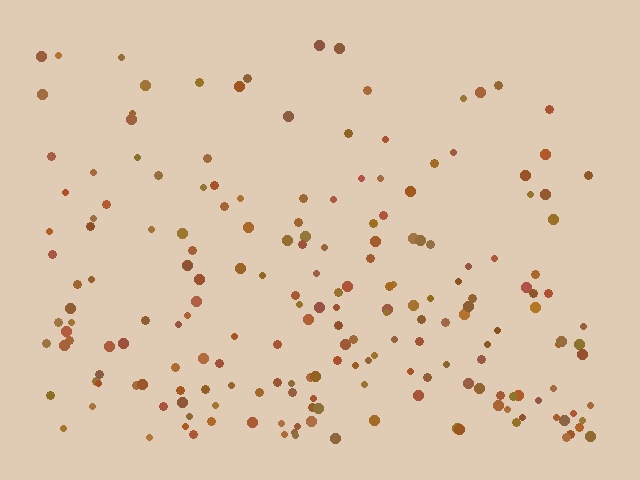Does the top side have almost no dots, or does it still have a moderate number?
Still a moderate number, just noticeably fewer than the bottom.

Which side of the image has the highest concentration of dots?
The bottom.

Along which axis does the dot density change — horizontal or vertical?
Vertical.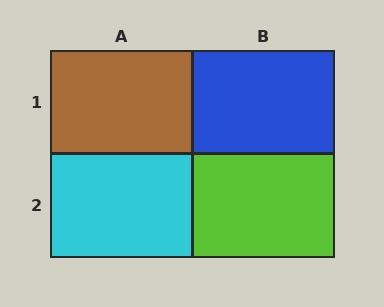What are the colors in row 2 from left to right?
Cyan, lime.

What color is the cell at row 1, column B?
Blue.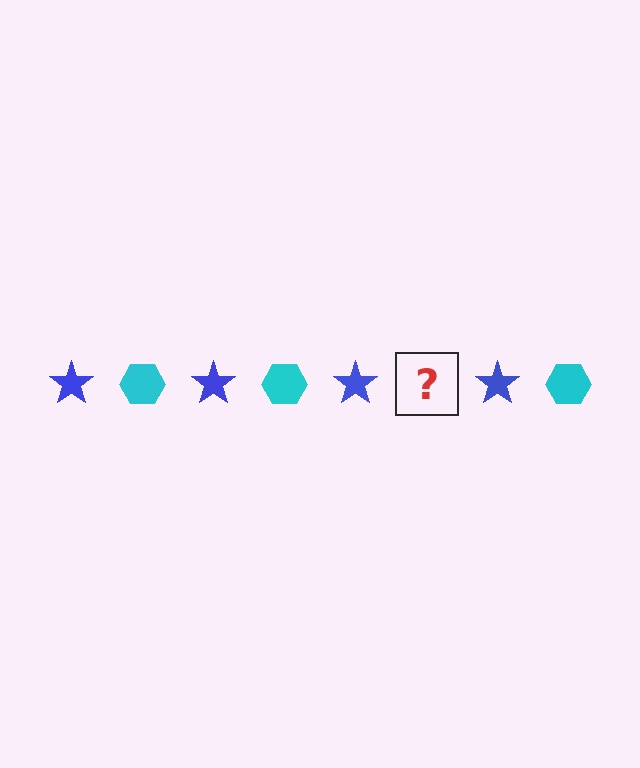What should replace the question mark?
The question mark should be replaced with a cyan hexagon.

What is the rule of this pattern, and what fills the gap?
The rule is that the pattern alternates between blue star and cyan hexagon. The gap should be filled with a cyan hexagon.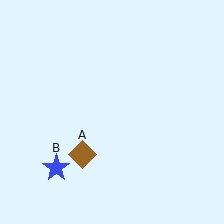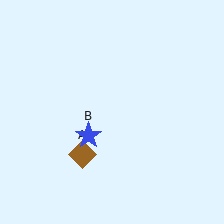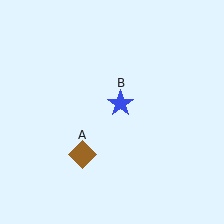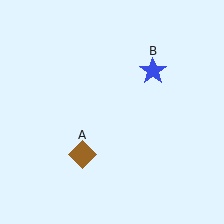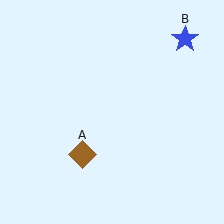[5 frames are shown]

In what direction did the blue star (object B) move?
The blue star (object B) moved up and to the right.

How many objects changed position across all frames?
1 object changed position: blue star (object B).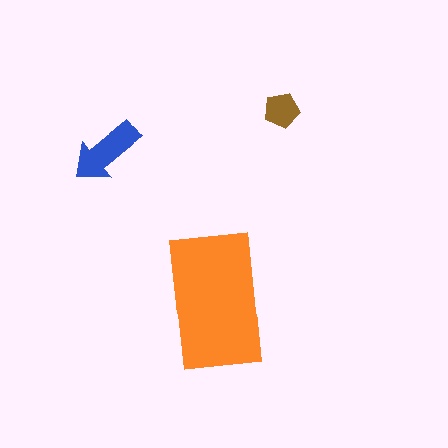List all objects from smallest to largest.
The brown pentagon, the blue arrow, the orange rectangle.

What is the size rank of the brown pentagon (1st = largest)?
3rd.